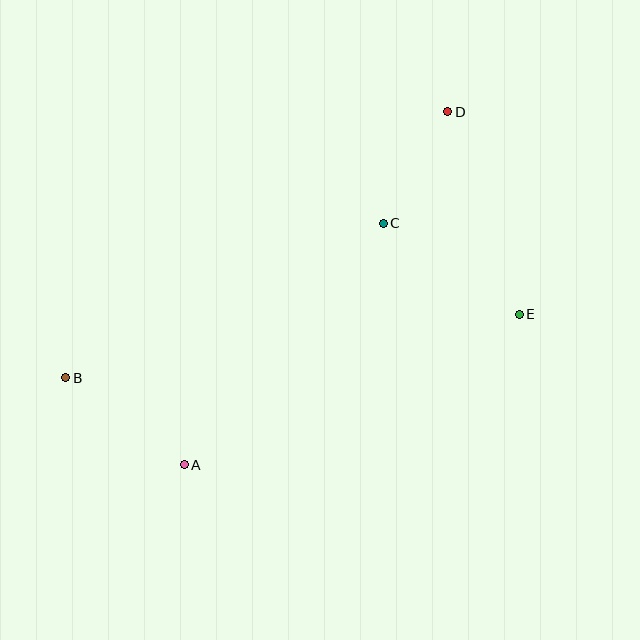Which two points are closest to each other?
Points C and D are closest to each other.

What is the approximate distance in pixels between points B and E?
The distance between B and E is approximately 458 pixels.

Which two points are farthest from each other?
Points B and D are farthest from each other.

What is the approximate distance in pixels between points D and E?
The distance between D and E is approximately 215 pixels.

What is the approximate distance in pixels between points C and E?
The distance between C and E is approximately 164 pixels.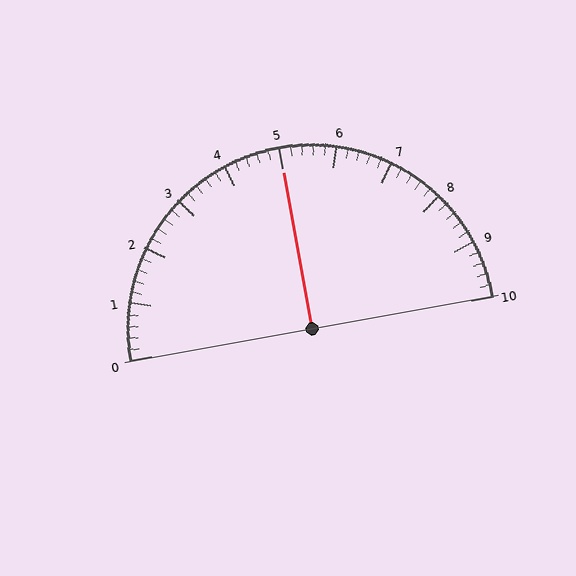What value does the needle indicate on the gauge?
The needle indicates approximately 5.0.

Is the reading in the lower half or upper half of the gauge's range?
The reading is in the upper half of the range (0 to 10).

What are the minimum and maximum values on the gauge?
The gauge ranges from 0 to 10.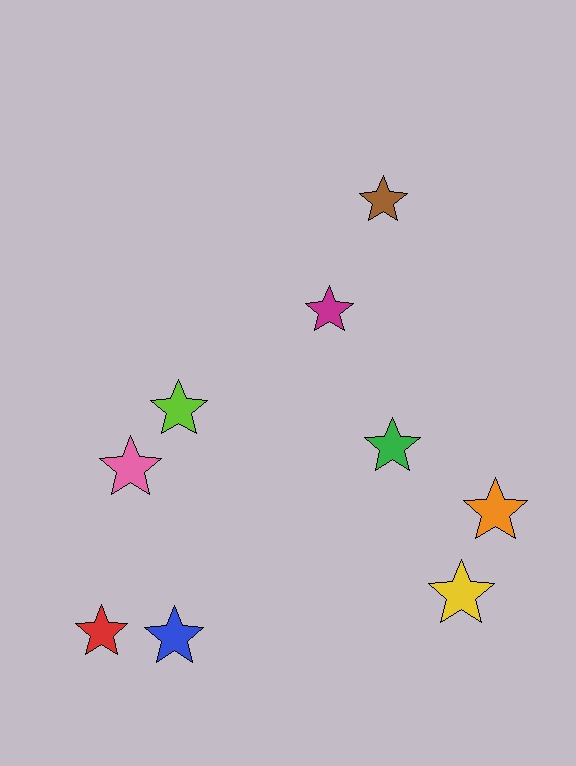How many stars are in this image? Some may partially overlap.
There are 9 stars.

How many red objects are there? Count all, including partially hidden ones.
There is 1 red object.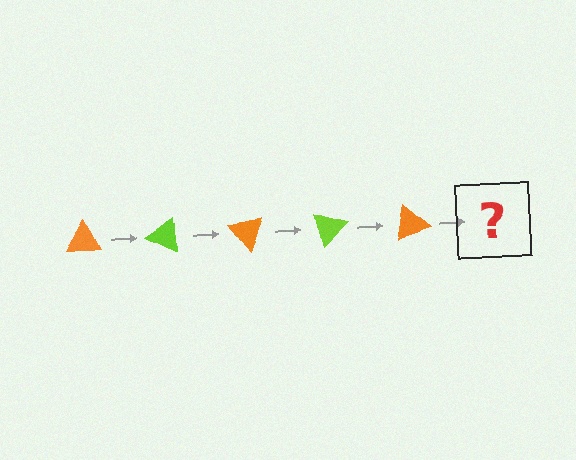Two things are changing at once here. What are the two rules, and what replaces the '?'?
The two rules are that it rotates 25 degrees each step and the color cycles through orange and lime. The '?' should be a lime triangle, rotated 125 degrees from the start.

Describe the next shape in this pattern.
It should be a lime triangle, rotated 125 degrees from the start.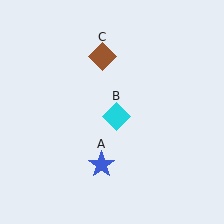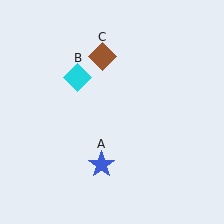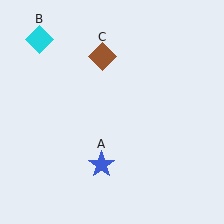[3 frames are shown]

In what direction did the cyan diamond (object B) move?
The cyan diamond (object B) moved up and to the left.